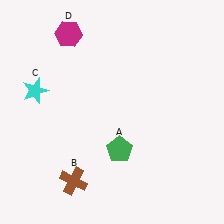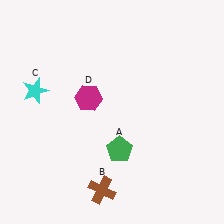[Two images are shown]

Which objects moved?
The objects that moved are: the brown cross (B), the magenta hexagon (D).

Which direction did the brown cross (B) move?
The brown cross (B) moved right.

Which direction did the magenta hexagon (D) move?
The magenta hexagon (D) moved down.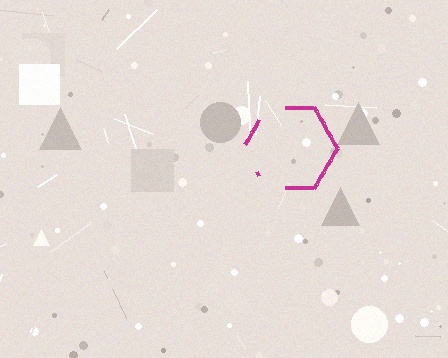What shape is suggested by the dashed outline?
The dashed outline suggests a hexagon.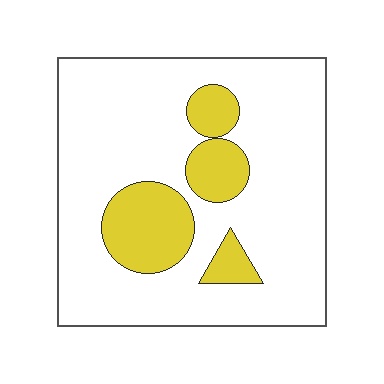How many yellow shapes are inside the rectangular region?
4.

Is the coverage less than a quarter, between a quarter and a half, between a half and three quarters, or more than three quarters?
Less than a quarter.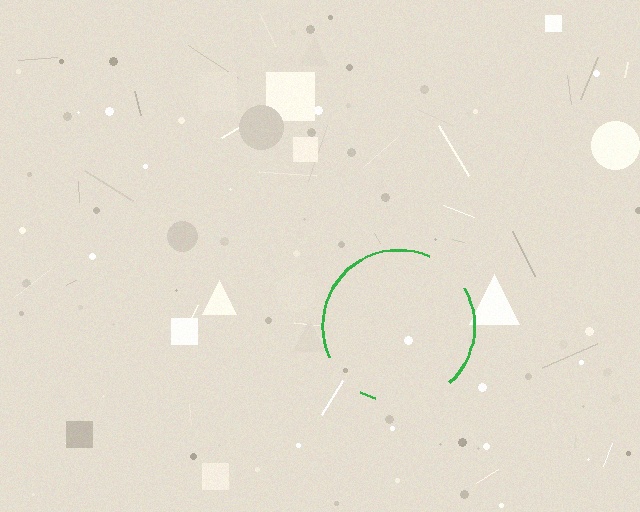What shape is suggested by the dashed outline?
The dashed outline suggests a circle.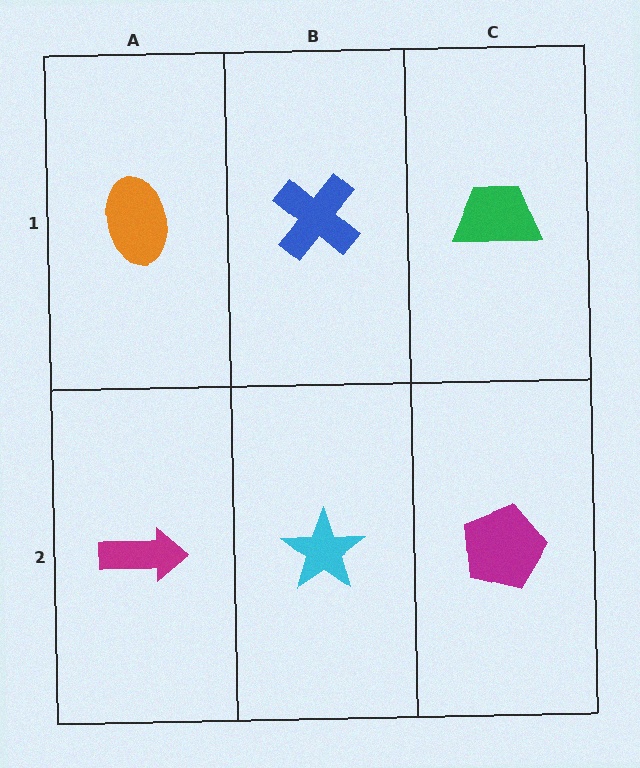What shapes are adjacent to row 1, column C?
A magenta pentagon (row 2, column C), a blue cross (row 1, column B).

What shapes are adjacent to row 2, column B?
A blue cross (row 1, column B), a magenta arrow (row 2, column A), a magenta pentagon (row 2, column C).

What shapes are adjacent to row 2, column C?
A green trapezoid (row 1, column C), a cyan star (row 2, column B).